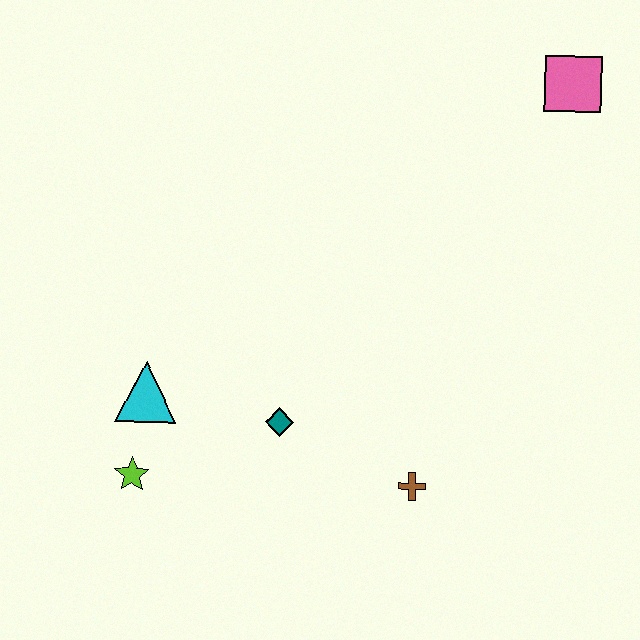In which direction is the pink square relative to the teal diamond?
The pink square is above the teal diamond.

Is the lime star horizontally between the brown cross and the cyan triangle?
No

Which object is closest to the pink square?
The brown cross is closest to the pink square.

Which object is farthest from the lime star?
The pink square is farthest from the lime star.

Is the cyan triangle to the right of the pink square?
No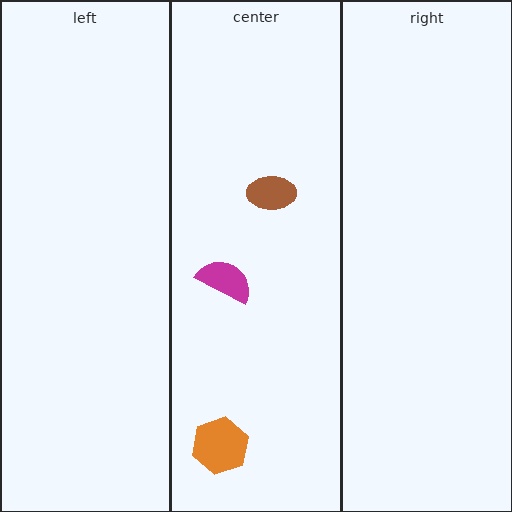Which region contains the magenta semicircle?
The center region.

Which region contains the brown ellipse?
The center region.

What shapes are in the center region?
The orange hexagon, the magenta semicircle, the brown ellipse.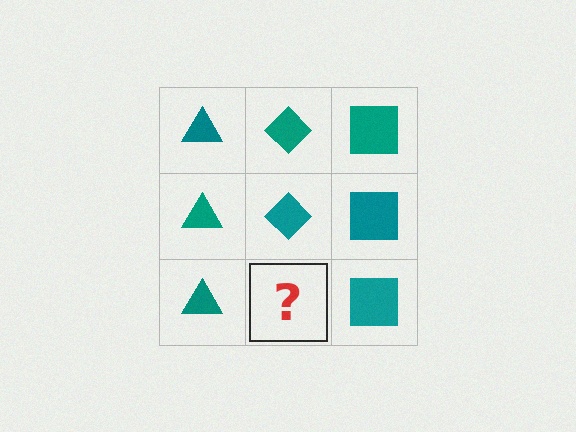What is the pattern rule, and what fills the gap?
The rule is that each column has a consistent shape. The gap should be filled with a teal diamond.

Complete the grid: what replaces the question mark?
The question mark should be replaced with a teal diamond.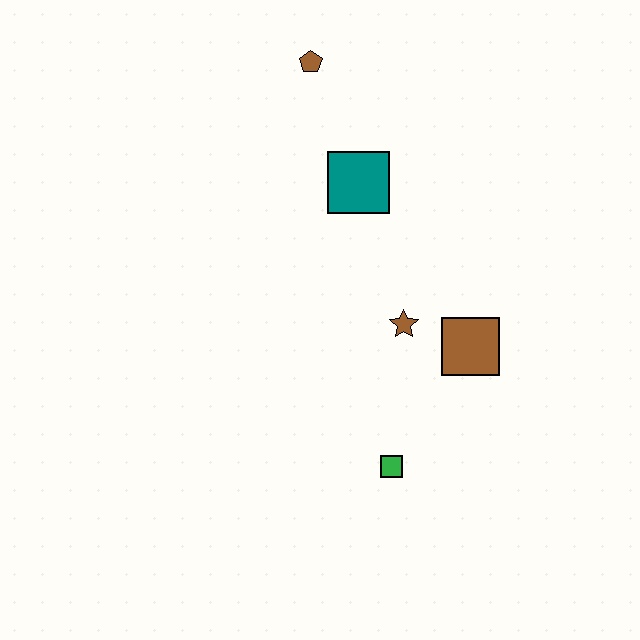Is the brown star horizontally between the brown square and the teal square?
Yes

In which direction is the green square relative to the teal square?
The green square is below the teal square.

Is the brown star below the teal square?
Yes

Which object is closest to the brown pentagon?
The teal square is closest to the brown pentagon.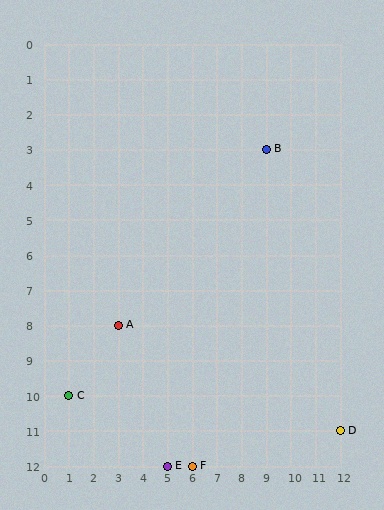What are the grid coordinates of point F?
Point F is at grid coordinates (6, 12).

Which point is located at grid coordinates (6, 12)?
Point F is at (6, 12).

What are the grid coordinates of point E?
Point E is at grid coordinates (5, 12).